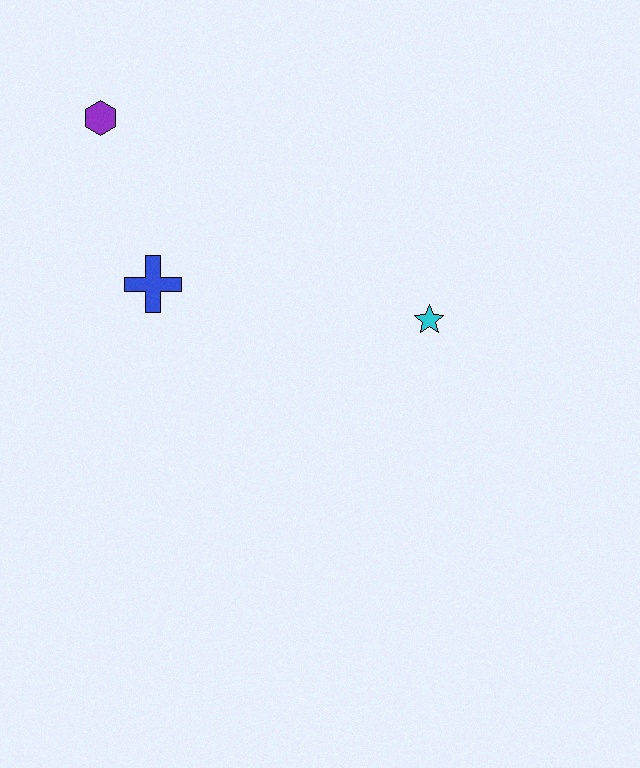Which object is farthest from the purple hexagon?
The cyan star is farthest from the purple hexagon.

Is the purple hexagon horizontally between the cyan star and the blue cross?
No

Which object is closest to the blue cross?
The purple hexagon is closest to the blue cross.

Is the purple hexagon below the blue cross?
No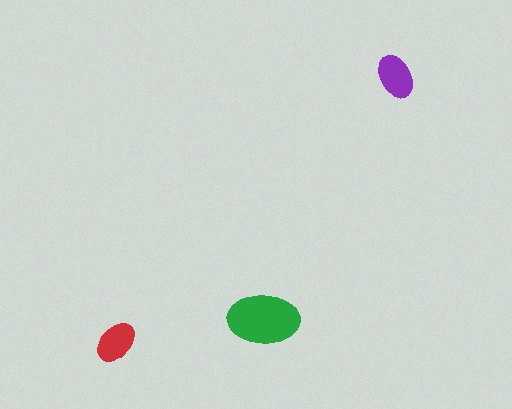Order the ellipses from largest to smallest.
the green one, the purple one, the red one.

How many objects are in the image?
There are 3 objects in the image.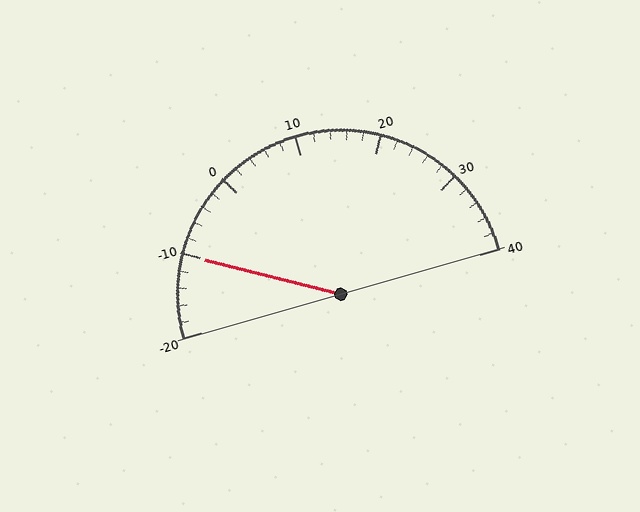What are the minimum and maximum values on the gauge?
The gauge ranges from -20 to 40.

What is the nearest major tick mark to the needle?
The nearest major tick mark is -10.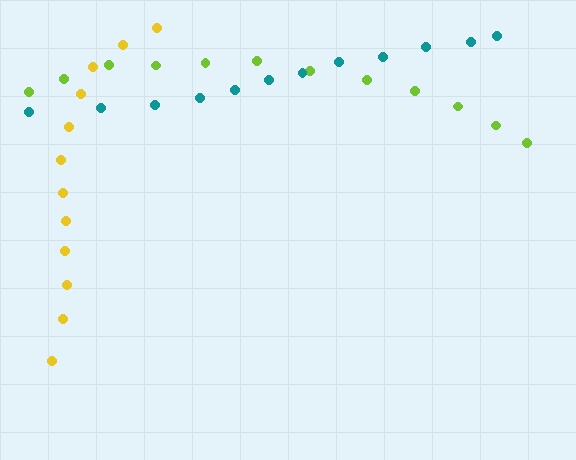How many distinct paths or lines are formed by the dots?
There are 3 distinct paths.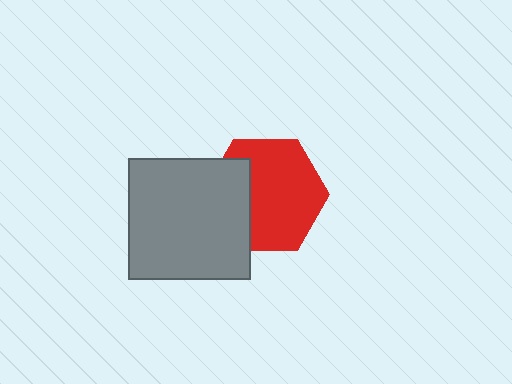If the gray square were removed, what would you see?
You would see the complete red hexagon.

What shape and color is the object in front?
The object in front is a gray square.